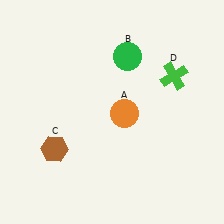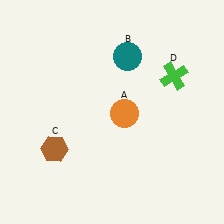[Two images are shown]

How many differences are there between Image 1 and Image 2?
There is 1 difference between the two images.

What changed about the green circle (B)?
In Image 1, B is green. In Image 2, it changed to teal.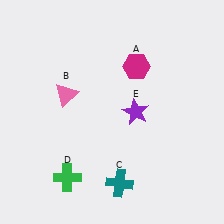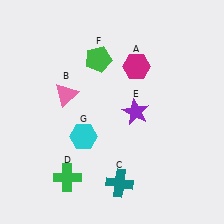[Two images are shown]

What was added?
A green pentagon (F), a cyan hexagon (G) were added in Image 2.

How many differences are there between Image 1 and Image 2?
There are 2 differences between the two images.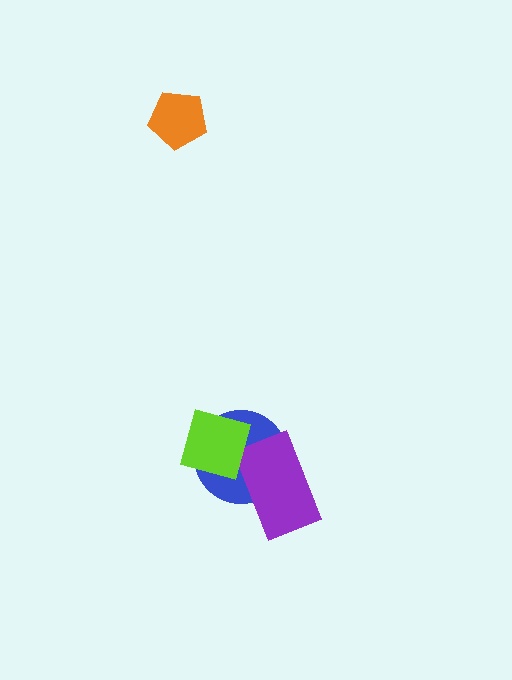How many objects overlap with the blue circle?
2 objects overlap with the blue circle.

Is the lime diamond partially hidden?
No, no other shape covers it.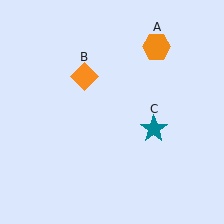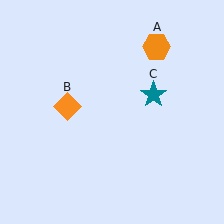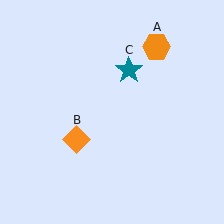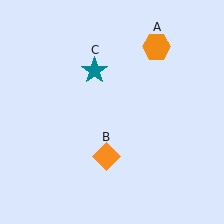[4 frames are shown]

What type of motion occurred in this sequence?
The orange diamond (object B), teal star (object C) rotated counterclockwise around the center of the scene.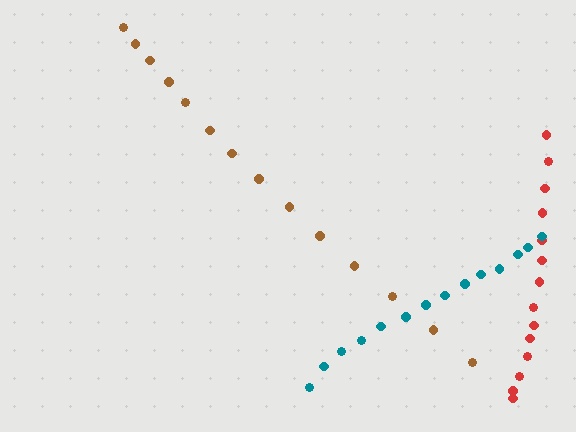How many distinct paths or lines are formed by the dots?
There are 3 distinct paths.